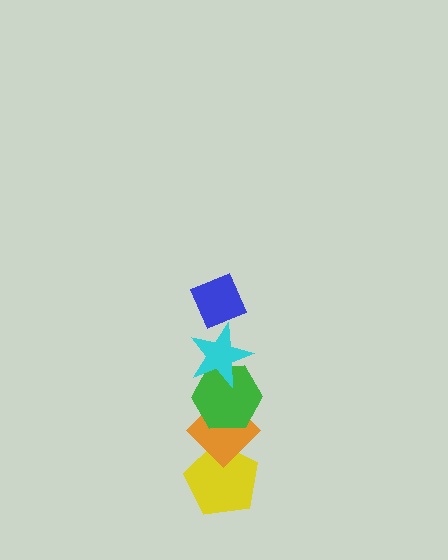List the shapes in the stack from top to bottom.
From top to bottom: the blue diamond, the cyan star, the green hexagon, the orange diamond, the yellow pentagon.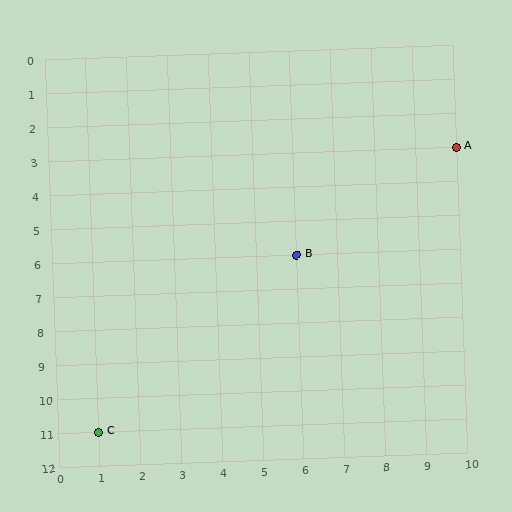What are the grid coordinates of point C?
Point C is at grid coordinates (1, 11).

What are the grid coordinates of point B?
Point B is at grid coordinates (6, 6).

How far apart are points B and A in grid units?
Points B and A are 4 columns and 3 rows apart (about 5.0 grid units diagonally).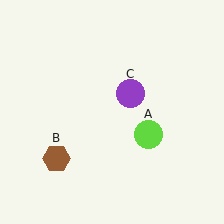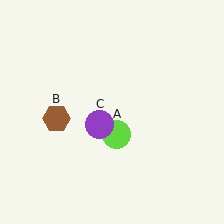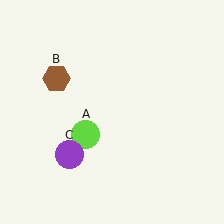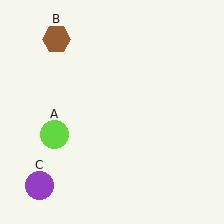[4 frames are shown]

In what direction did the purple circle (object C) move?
The purple circle (object C) moved down and to the left.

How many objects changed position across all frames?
3 objects changed position: lime circle (object A), brown hexagon (object B), purple circle (object C).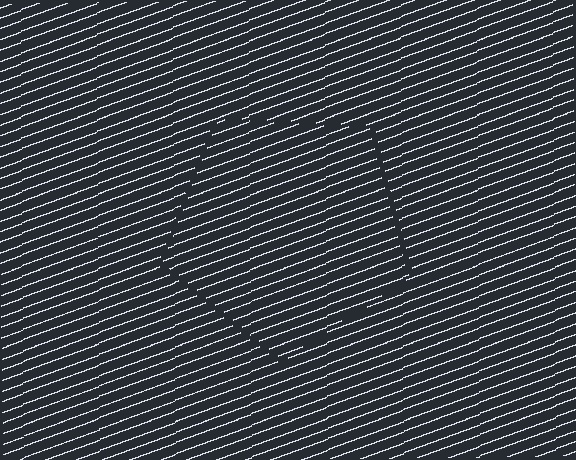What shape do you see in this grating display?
An illusory pentagon. The interior of the shape contains the same grating, shifted by half a period — the contour is defined by the phase discontinuity where line-ends from the inner and outer gratings abut.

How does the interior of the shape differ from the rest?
The interior of the shape contains the same grating, shifted by half a period — the contour is defined by the phase discontinuity where line-ends from the inner and outer gratings abut.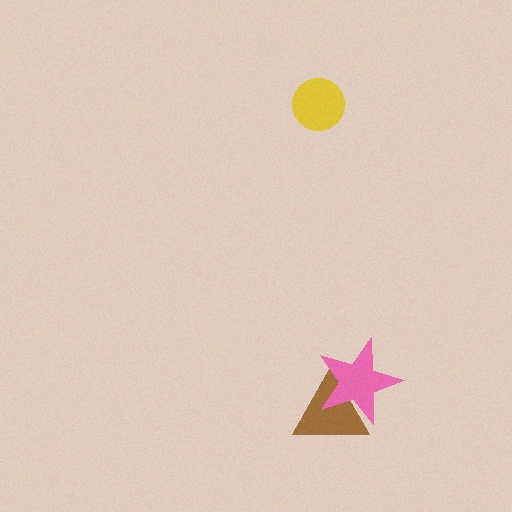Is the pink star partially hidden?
No, no other shape covers it.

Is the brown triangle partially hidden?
Yes, it is partially covered by another shape.